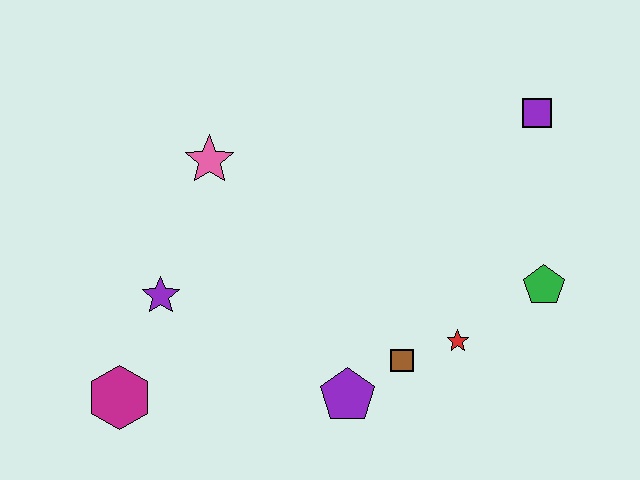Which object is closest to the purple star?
The magenta hexagon is closest to the purple star.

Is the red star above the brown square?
Yes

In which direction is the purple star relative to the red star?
The purple star is to the left of the red star.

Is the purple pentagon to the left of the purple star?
No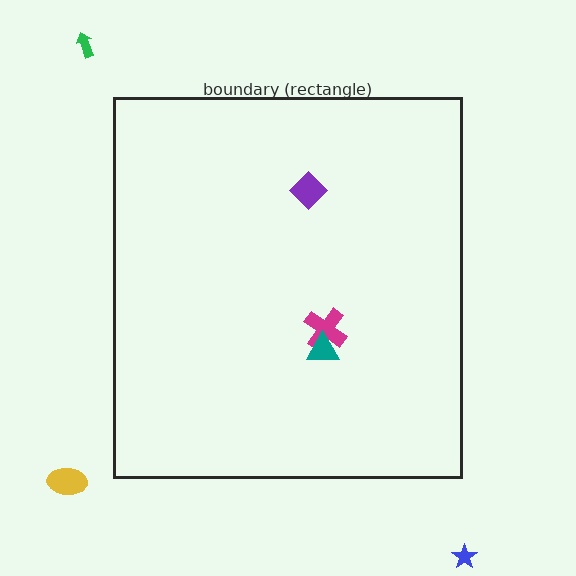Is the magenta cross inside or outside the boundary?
Inside.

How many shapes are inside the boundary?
3 inside, 3 outside.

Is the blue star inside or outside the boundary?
Outside.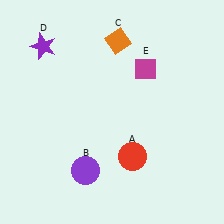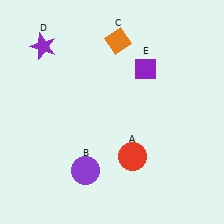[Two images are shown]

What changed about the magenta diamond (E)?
In Image 1, E is magenta. In Image 2, it changed to purple.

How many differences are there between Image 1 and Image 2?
There is 1 difference between the two images.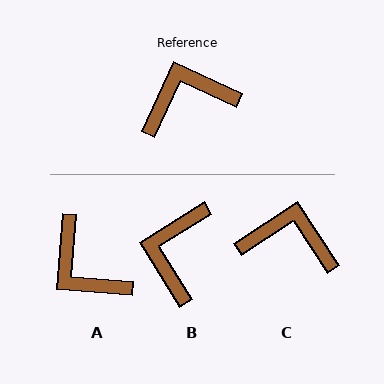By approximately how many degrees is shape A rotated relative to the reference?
Approximately 110 degrees counter-clockwise.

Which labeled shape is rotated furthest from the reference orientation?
A, about 110 degrees away.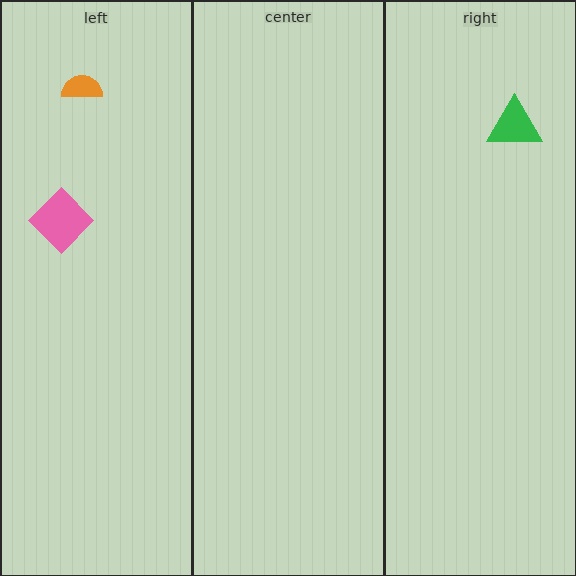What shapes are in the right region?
The green triangle.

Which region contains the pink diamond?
The left region.